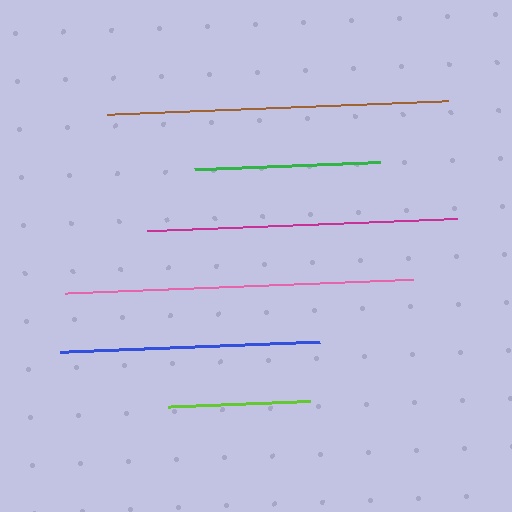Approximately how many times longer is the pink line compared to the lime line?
The pink line is approximately 2.5 times the length of the lime line.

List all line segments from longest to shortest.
From longest to shortest: pink, brown, magenta, blue, green, lime.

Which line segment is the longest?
The pink line is the longest at approximately 348 pixels.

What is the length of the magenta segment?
The magenta segment is approximately 310 pixels long.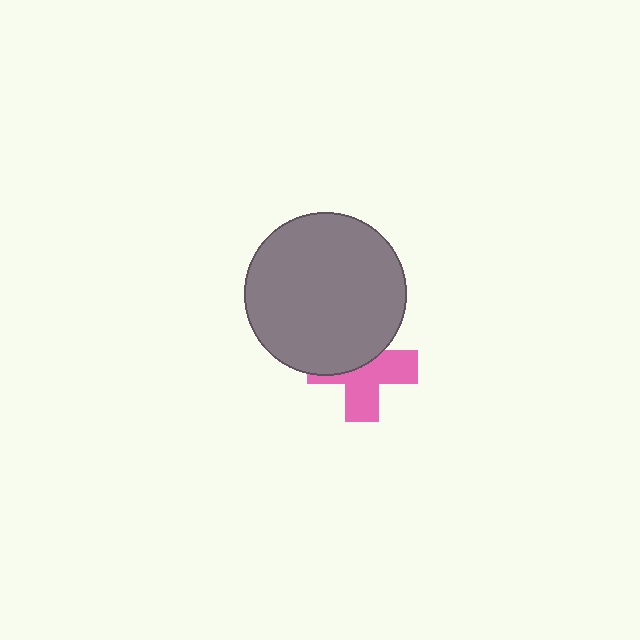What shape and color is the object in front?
The object in front is a gray circle.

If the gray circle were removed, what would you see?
You would see the complete pink cross.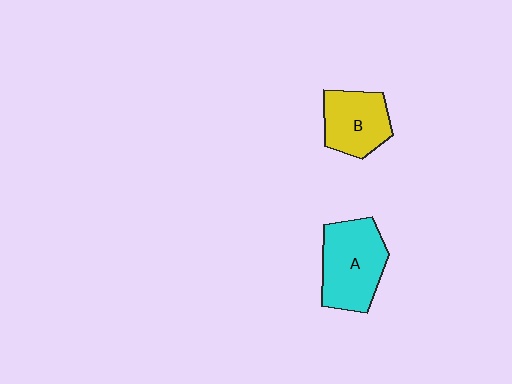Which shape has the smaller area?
Shape B (yellow).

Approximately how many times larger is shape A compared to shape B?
Approximately 1.3 times.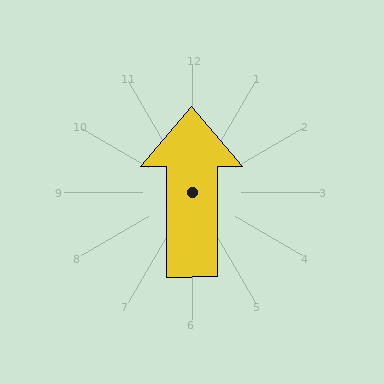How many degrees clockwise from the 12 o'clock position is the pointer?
Approximately 360 degrees.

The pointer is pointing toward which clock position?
Roughly 12 o'clock.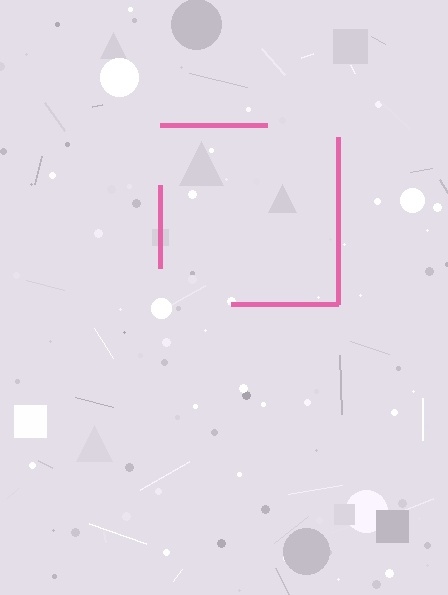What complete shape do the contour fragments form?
The contour fragments form a square.